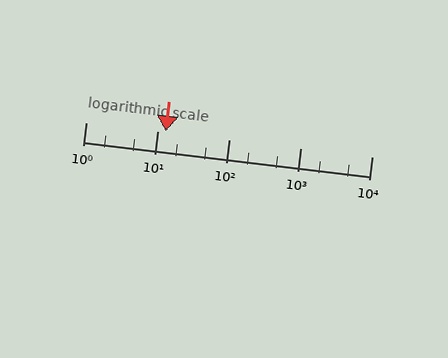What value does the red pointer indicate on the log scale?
The pointer indicates approximately 13.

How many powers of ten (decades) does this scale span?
The scale spans 4 decades, from 1 to 10000.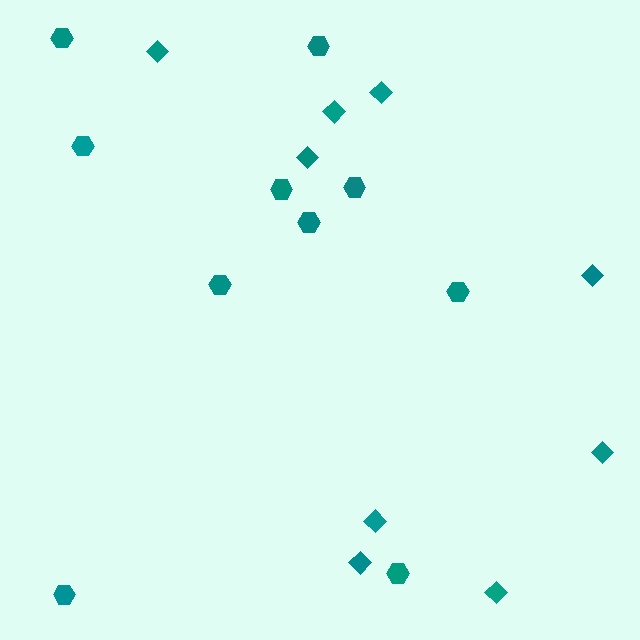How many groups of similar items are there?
There are 2 groups: one group of diamonds (9) and one group of hexagons (10).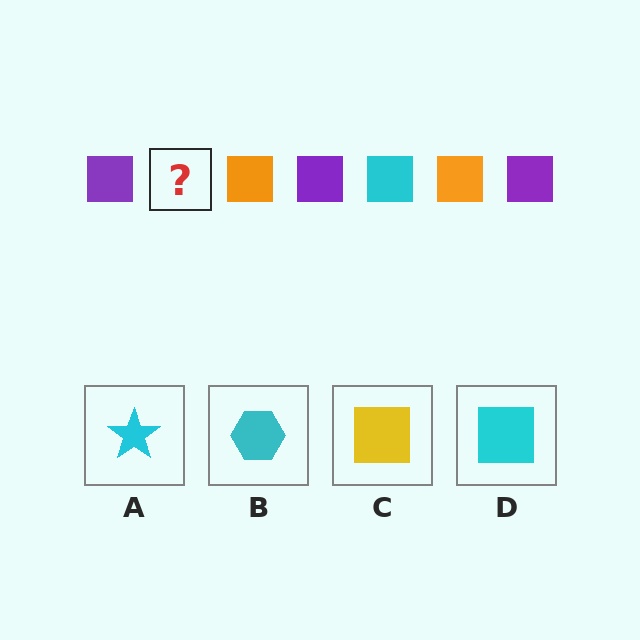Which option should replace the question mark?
Option D.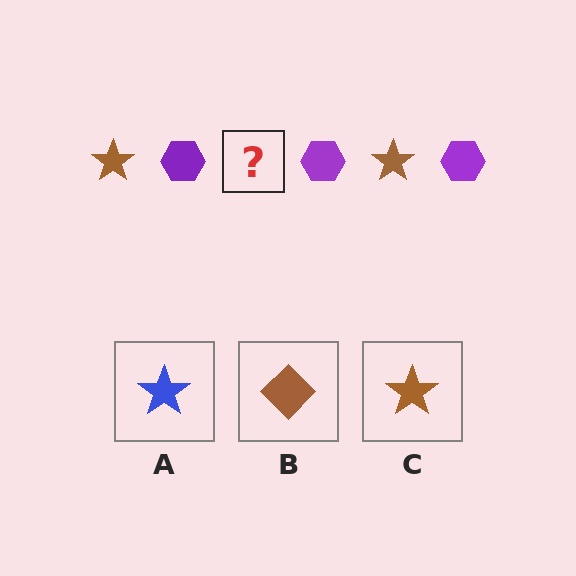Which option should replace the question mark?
Option C.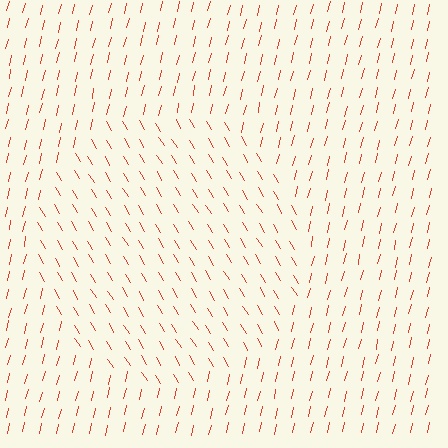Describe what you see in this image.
The image is filled with small red line segments. A circle region in the image has lines oriented differently from the surrounding lines, creating a visible texture boundary.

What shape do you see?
I see a circle.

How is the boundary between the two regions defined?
The boundary is defined purely by a change in line orientation (approximately 45 degrees difference). All lines are the same color and thickness.